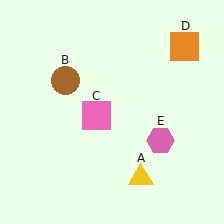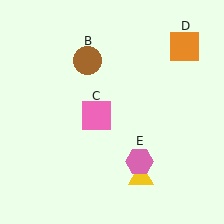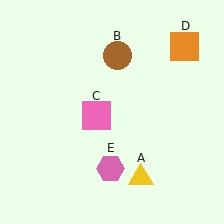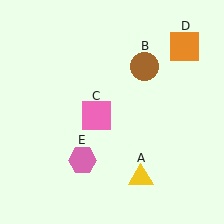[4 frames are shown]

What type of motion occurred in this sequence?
The brown circle (object B), pink hexagon (object E) rotated clockwise around the center of the scene.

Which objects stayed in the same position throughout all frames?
Yellow triangle (object A) and pink square (object C) and orange square (object D) remained stationary.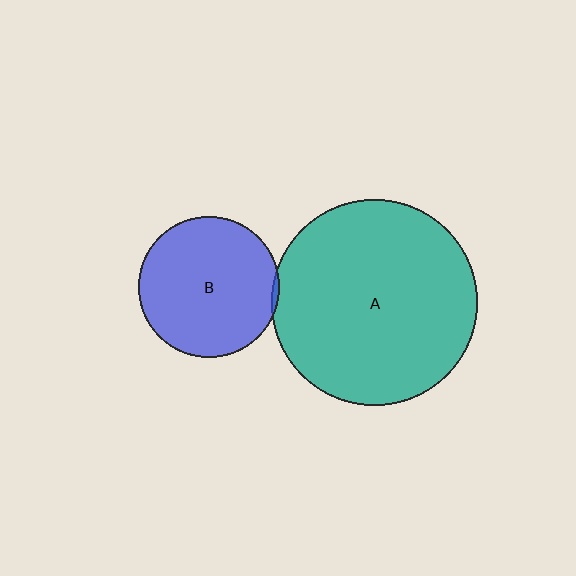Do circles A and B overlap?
Yes.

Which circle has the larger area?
Circle A (teal).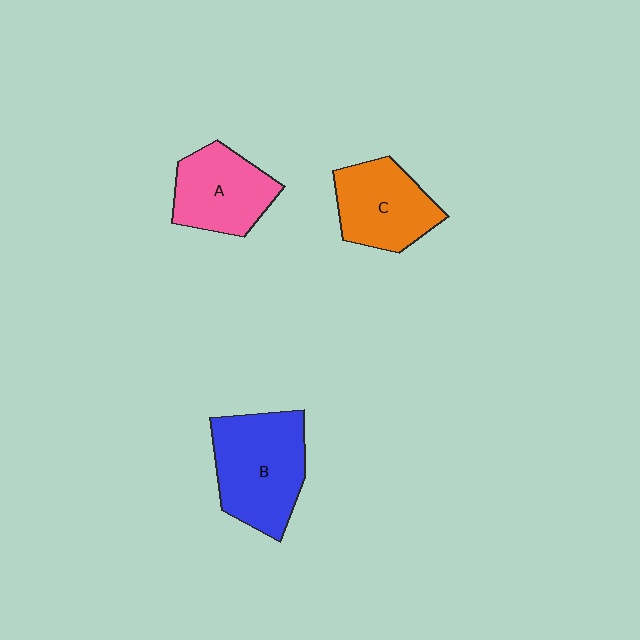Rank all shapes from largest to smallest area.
From largest to smallest: B (blue), C (orange), A (pink).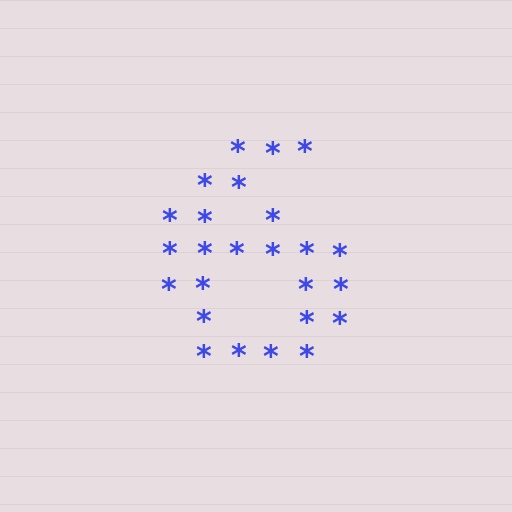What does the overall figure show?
The overall figure shows the digit 6.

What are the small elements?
The small elements are asterisks.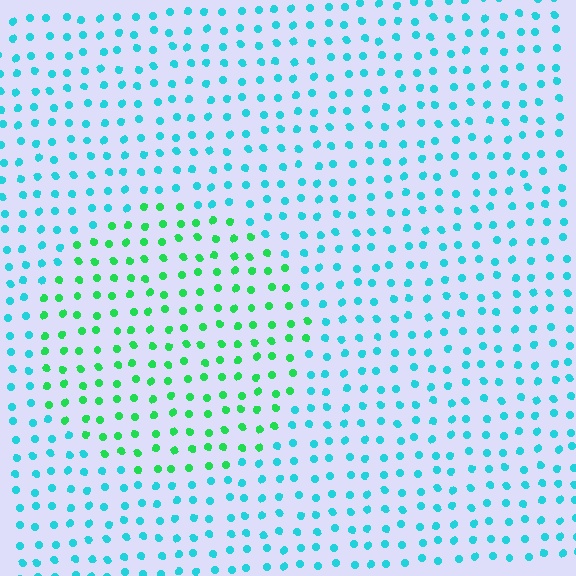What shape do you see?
I see a circle.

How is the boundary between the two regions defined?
The boundary is defined purely by a slight shift in hue (about 47 degrees). Spacing, size, and orientation are identical on both sides.